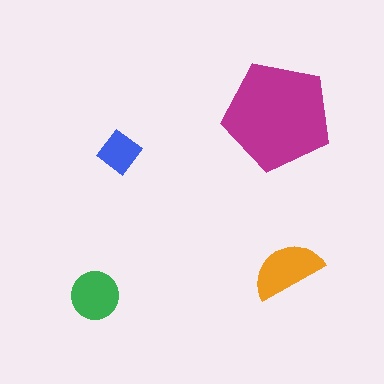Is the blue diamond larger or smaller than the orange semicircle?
Smaller.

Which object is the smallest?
The blue diamond.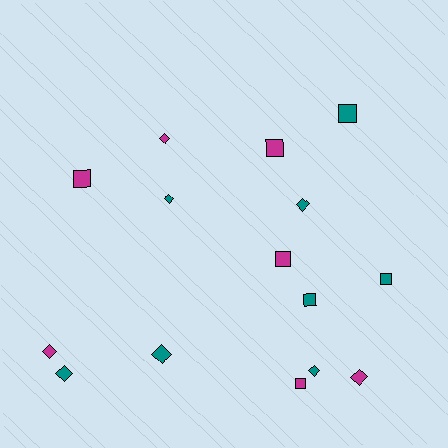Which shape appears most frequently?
Diamond, with 8 objects.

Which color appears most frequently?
Teal, with 8 objects.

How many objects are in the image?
There are 15 objects.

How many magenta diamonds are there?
There are 3 magenta diamonds.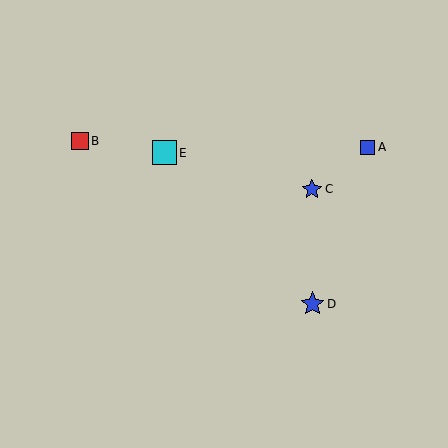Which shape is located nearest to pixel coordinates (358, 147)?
The blue square (labeled A) at (368, 148) is nearest to that location.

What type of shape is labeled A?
Shape A is a blue square.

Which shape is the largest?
The cyan square (labeled E) is the largest.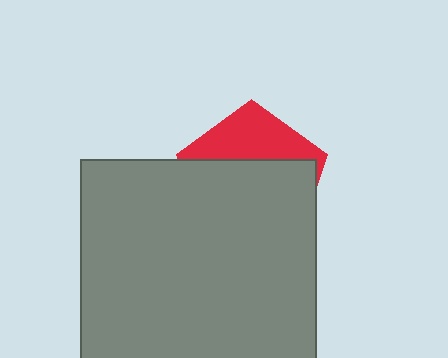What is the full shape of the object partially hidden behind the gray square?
The partially hidden object is a red pentagon.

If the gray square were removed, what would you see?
You would see the complete red pentagon.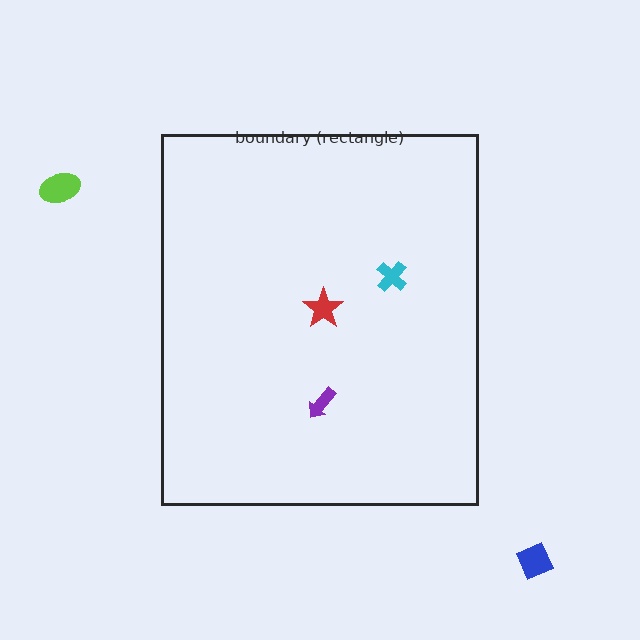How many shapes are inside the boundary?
3 inside, 2 outside.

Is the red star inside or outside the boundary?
Inside.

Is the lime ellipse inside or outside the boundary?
Outside.